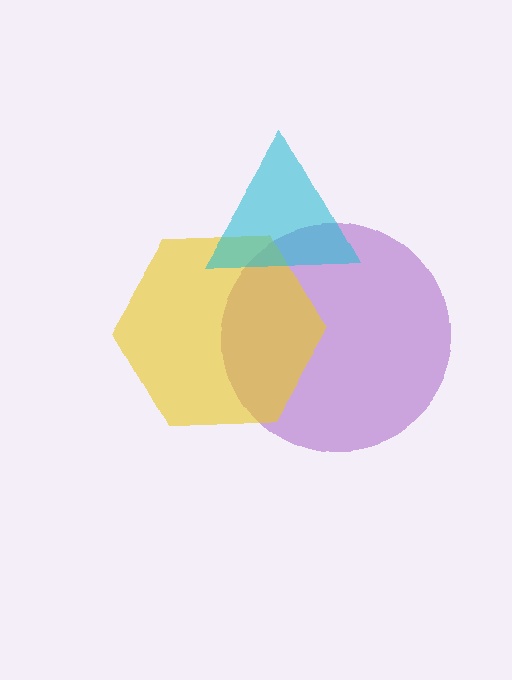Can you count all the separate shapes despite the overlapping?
Yes, there are 3 separate shapes.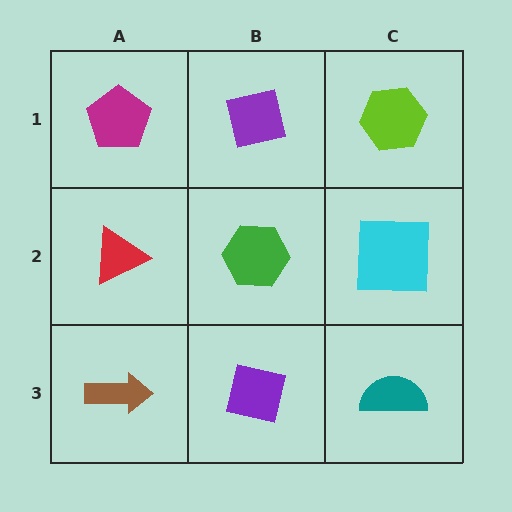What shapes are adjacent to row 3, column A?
A red triangle (row 2, column A), a purple square (row 3, column B).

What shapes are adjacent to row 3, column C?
A cyan square (row 2, column C), a purple square (row 3, column B).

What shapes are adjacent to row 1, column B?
A green hexagon (row 2, column B), a magenta pentagon (row 1, column A), a lime hexagon (row 1, column C).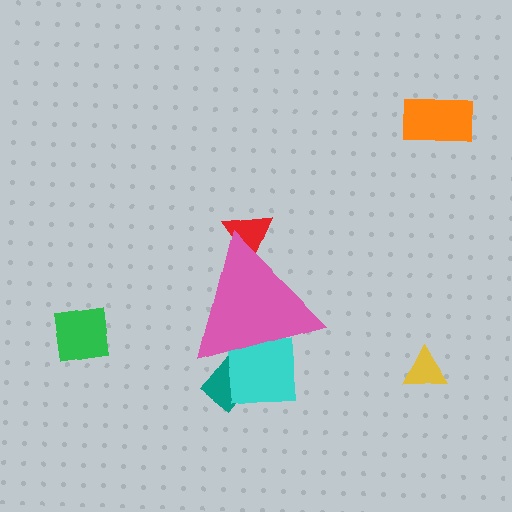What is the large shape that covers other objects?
A pink triangle.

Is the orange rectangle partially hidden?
No, the orange rectangle is fully visible.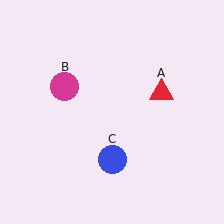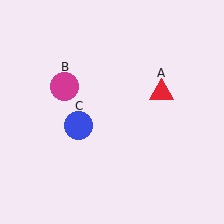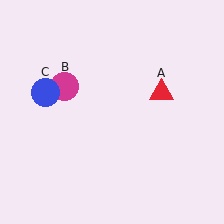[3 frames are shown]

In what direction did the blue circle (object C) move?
The blue circle (object C) moved up and to the left.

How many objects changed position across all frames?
1 object changed position: blue circle (object C).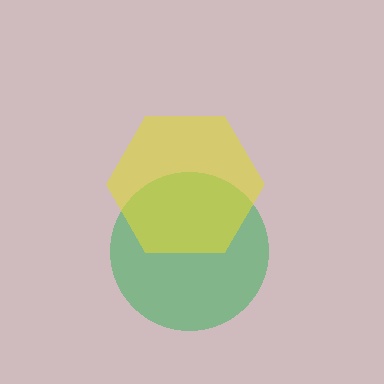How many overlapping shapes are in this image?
There are 2 overlapping shapes in the image.